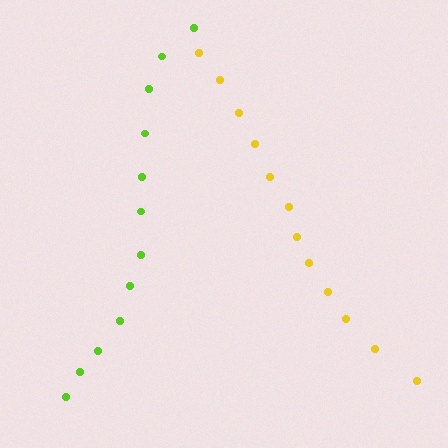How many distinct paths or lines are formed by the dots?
There are 2 distinct paths.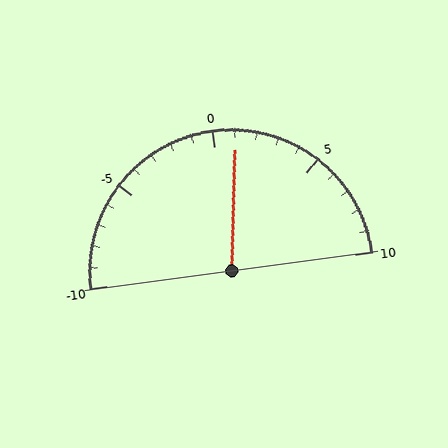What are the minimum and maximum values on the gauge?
The gauge ranges from -10 to 10.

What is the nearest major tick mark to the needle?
The nearest major tick mark is 0.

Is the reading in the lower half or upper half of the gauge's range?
The reading is in the upper half of the range (-10 to 10).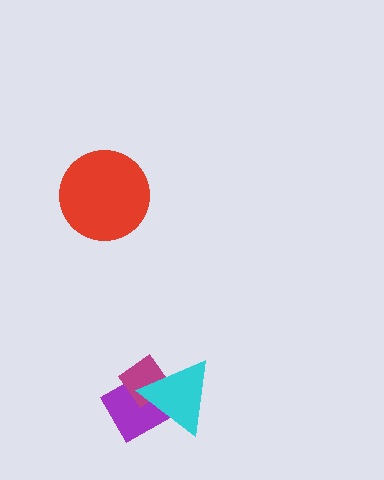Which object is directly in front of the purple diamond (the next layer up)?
The magenta diamond is directly in front of the purple diamond.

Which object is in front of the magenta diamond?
The cyan triangle is in front of the magenta diamond.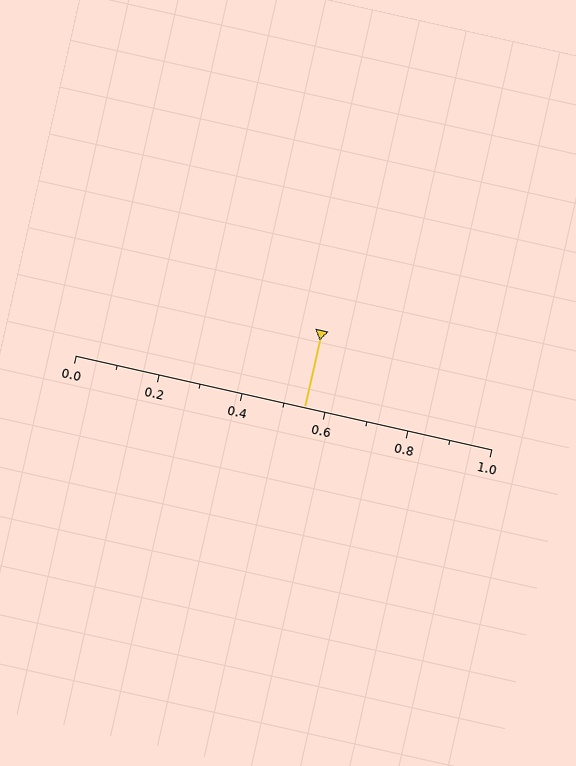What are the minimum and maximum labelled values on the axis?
The axis runs from 0.0 to 1.0.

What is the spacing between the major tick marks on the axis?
The major ticks are spaced 0.2 apart.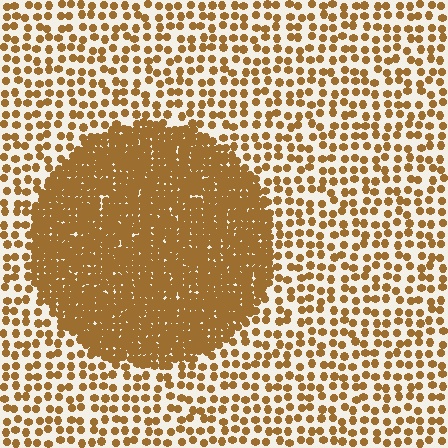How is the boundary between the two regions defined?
The boundary is defined by a change in element density (approximately 3.0x ratio). All elements are the same color, size, and shape.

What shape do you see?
I see a circle.